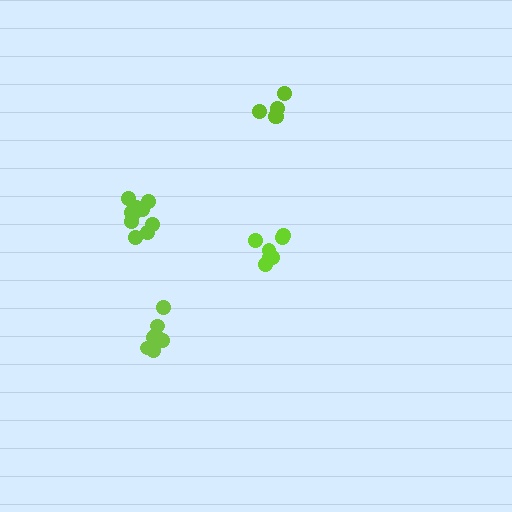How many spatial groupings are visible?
There are 4 spatial groupings.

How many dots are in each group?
Group 1: 8 dots, Group 2: 7 dots, Group 3: 10 dots, Group 4: 5 dots (30 total).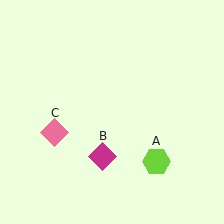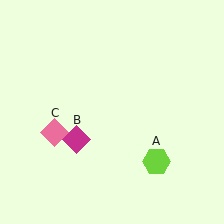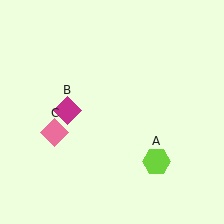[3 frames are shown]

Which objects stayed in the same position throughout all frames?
Lime hexagon (object A) and pink diamond (object C) remained stationary.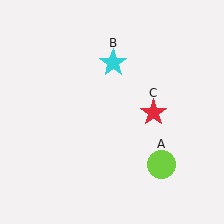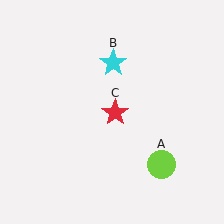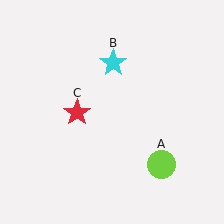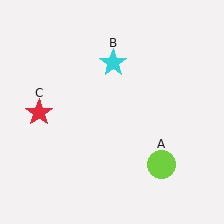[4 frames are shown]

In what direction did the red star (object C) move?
The red star (object C) moved left.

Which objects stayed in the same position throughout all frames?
Lime circle (object A) and cyan star (object B) remained stationary.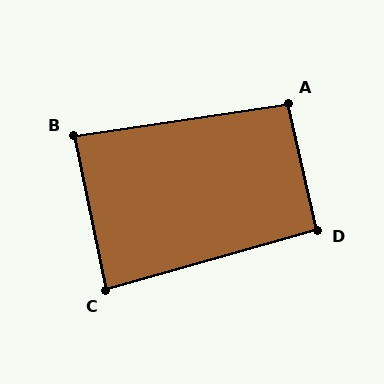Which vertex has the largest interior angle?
A, at approximately 94 degrees.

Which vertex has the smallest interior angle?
C, at approximately 86 degrees.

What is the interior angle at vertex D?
Approximately 93 degrees (approximately right).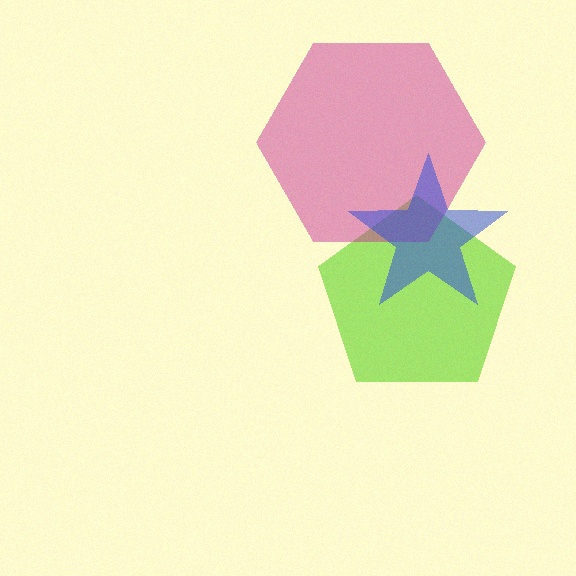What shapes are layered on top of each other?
The layered shapes are: a lime pentagon, a magenta hexagon, a blue star.